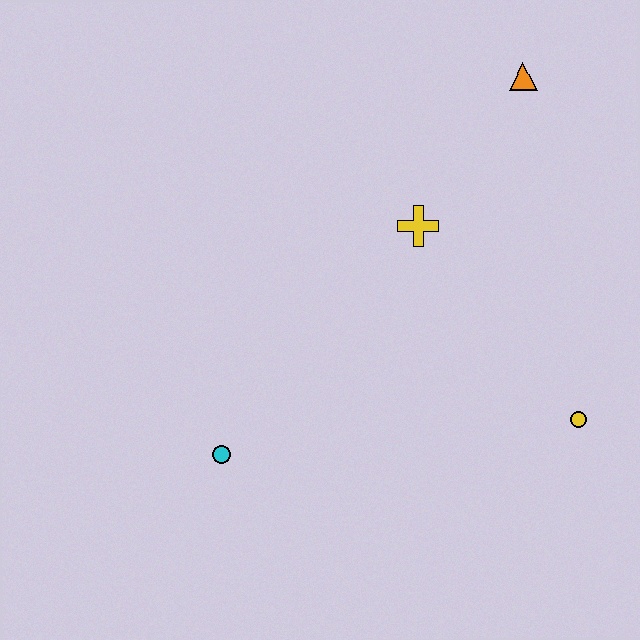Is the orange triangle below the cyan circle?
No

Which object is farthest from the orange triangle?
The cyan circle is farthest from the orange triangle.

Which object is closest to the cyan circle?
The yellow cross is closest to the cyan circle.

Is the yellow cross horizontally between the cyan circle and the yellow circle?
Yes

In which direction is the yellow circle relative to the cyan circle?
The yellow circle is to the right of the cyan circle.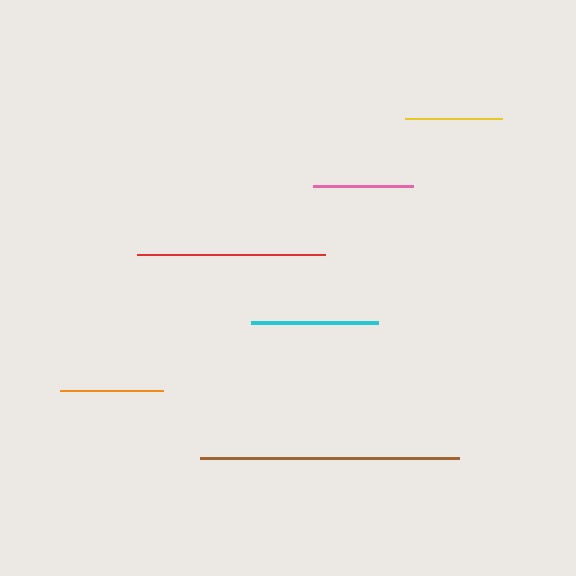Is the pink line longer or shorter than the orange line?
The orange line is longer than the pink line.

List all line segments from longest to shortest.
From longest to shortest: brown, red, cyan, orange, pink, yellow.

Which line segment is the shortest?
The yellow line is the shortest at approximately 97 pixels.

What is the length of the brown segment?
The brown segment is approximately 259 pixels long.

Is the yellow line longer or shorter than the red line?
The red line is longer than the yellow line.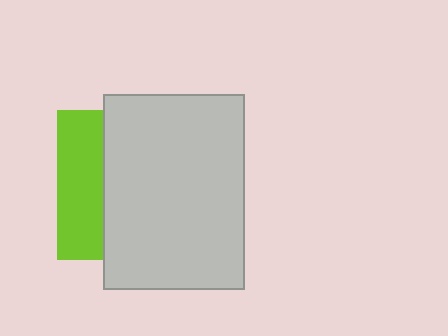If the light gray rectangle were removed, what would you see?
You would see the complete lime square.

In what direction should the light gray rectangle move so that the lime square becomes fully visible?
The light gray rectangle should move right. That is the shortest direction to clear the overlap and leave the lime square fully visible.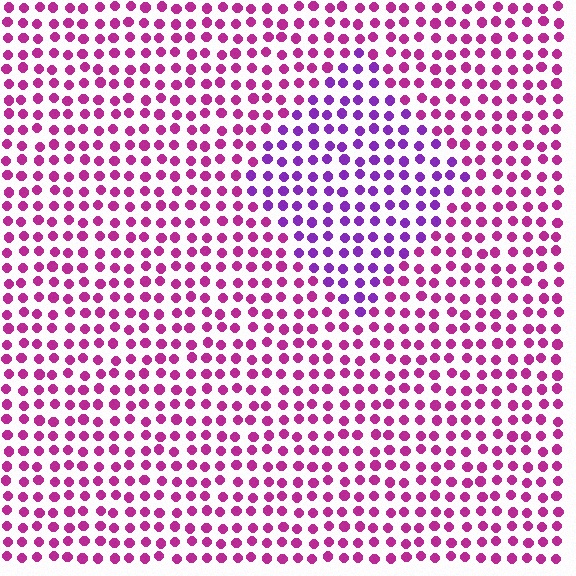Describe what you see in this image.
The image is filled with small magenta elements in a uniform arrangement. A diamond-shaped region is visible where the elements are tinted to a slightly different hue, forming a subtle color boundary.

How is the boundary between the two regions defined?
The boundary is defined purely by a slight shift in hue (about 37 degrees). Spacing, size, and orientation are identical on both sides.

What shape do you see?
I see a diamond.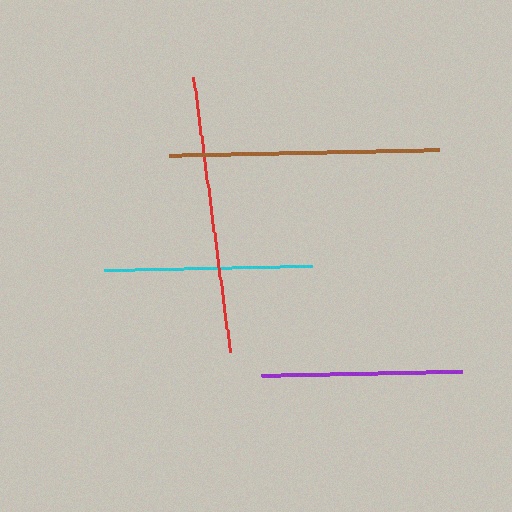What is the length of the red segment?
The red segment is approximately 276 pixels long.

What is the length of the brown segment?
The brown segment is approximately 270 pixels long.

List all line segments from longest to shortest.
From longest to shortest: red, brown, cyan, purple.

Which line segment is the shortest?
The purple line is the shortest at approximately 201 pixels.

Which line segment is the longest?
The red line is the longest at approximately 276 pixels.